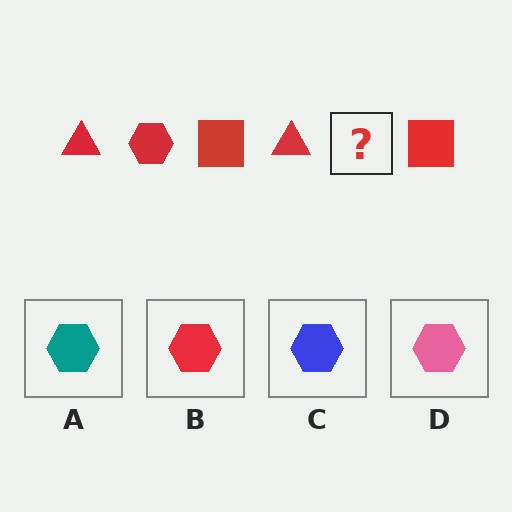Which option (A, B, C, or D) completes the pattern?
B.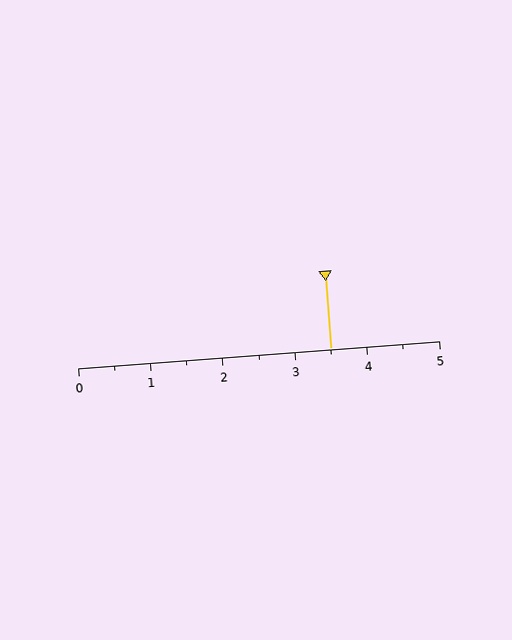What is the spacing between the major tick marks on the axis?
The major ticks are spaced 1 apart.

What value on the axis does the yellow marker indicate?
The marker indicates approximately 3.5.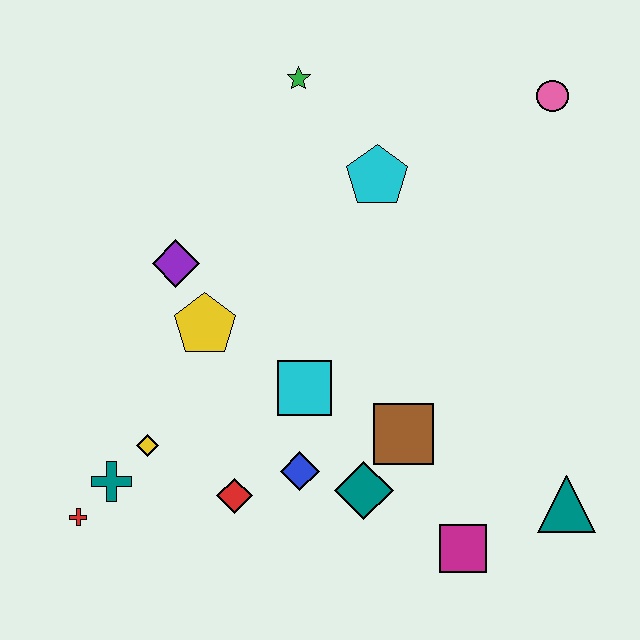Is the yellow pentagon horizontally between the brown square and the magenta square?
No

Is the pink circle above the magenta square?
Yes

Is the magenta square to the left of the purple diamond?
No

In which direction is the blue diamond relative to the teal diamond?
The blue diamond is to the left of the teal diamond.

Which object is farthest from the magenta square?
The green star is farthest from the magenta square.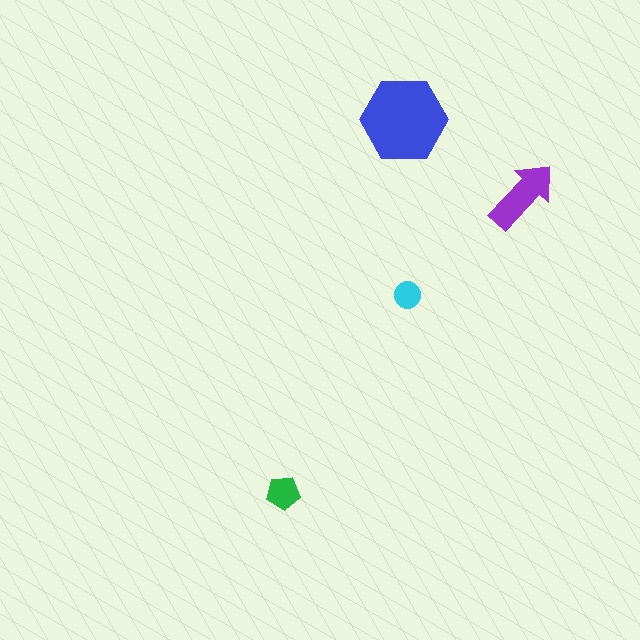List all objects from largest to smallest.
The blue hexagon, the purple arrow, the green pentagon, the cyan circle.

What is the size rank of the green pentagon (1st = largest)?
3rd.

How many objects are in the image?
There are 4 objects in the image.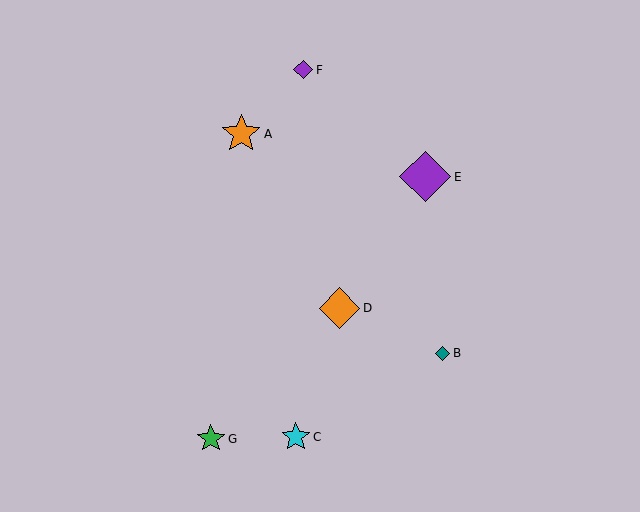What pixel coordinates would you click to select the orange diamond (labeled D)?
Click at (340, 308) to select the orange diamond D.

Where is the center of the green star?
The center of the green star is at (211, 439).